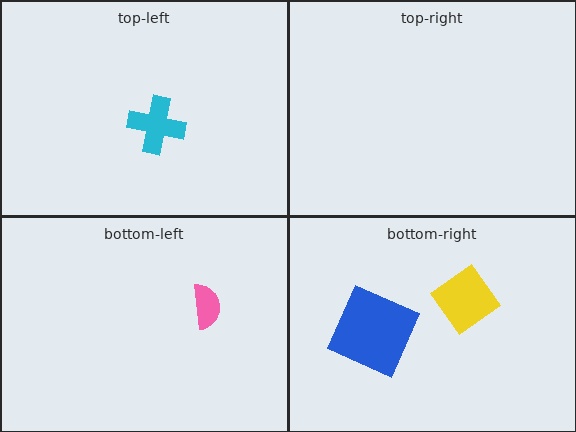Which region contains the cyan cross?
The top-left region.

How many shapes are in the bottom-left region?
1.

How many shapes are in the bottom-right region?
2.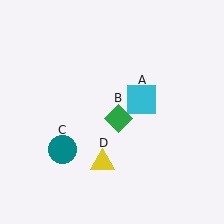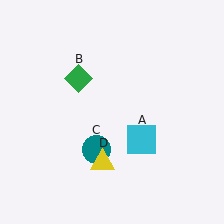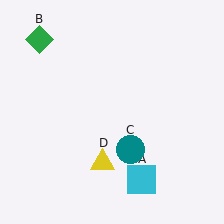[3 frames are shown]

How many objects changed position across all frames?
3 objects changed position: cyan square (object A), green diamond (object B), teal circle (object C).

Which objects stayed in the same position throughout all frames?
Yellow triangle (object D) remained stationary.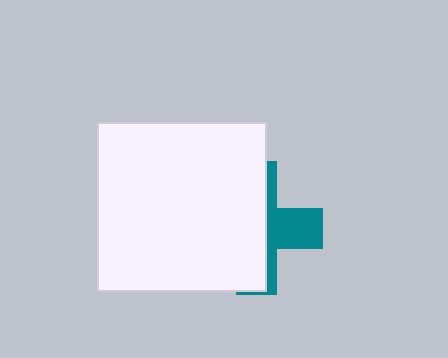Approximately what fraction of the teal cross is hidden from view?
Roughly 64% of the teal cross is hidden behind the white square.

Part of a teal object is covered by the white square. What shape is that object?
It is a cross.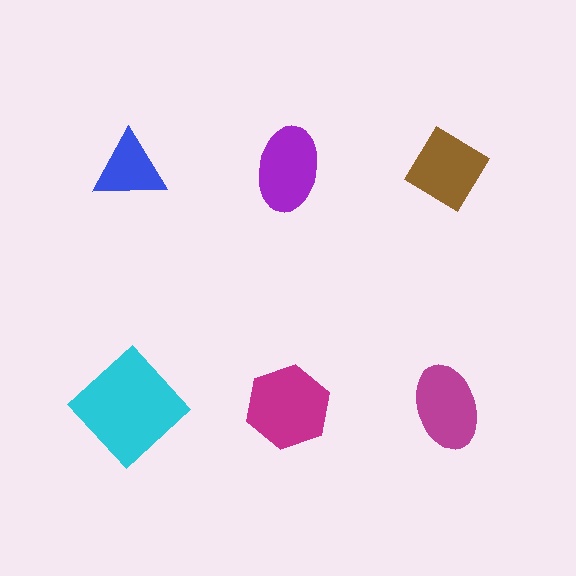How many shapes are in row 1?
3 shapes.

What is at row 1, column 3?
A brown diamond.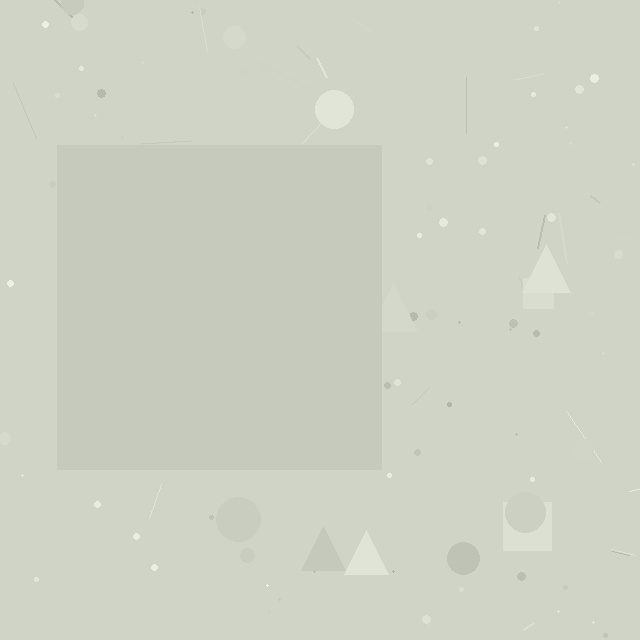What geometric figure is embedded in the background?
A square is embedded in the background.